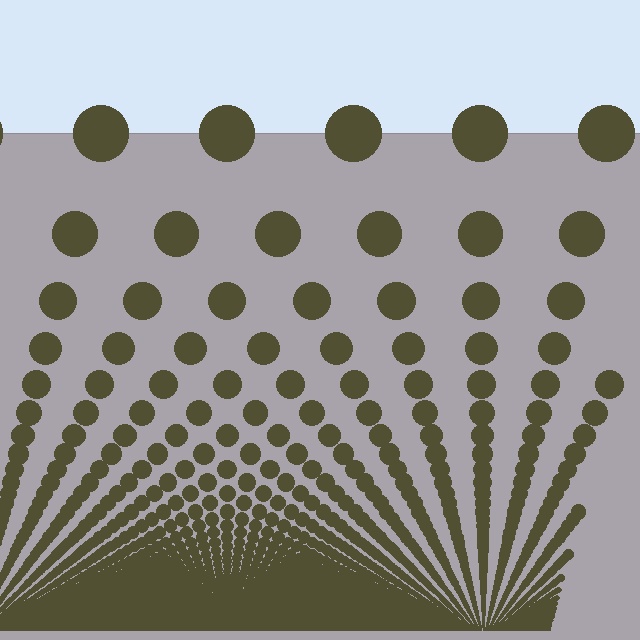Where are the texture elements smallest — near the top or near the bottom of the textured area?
Near the bottom.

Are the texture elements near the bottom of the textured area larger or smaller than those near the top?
Smaller. The gradient is inverted — elements near the bottom are smaller and denser.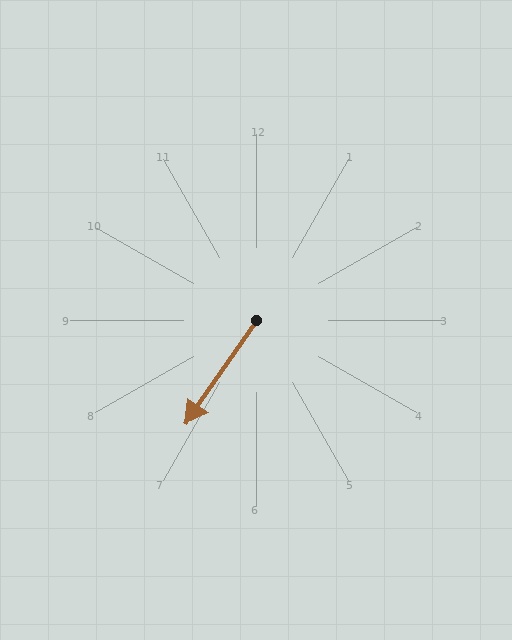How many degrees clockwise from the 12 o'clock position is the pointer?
Approximately 214 degrees.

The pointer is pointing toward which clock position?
Roughly 7 o'clock.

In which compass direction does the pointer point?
Southwest.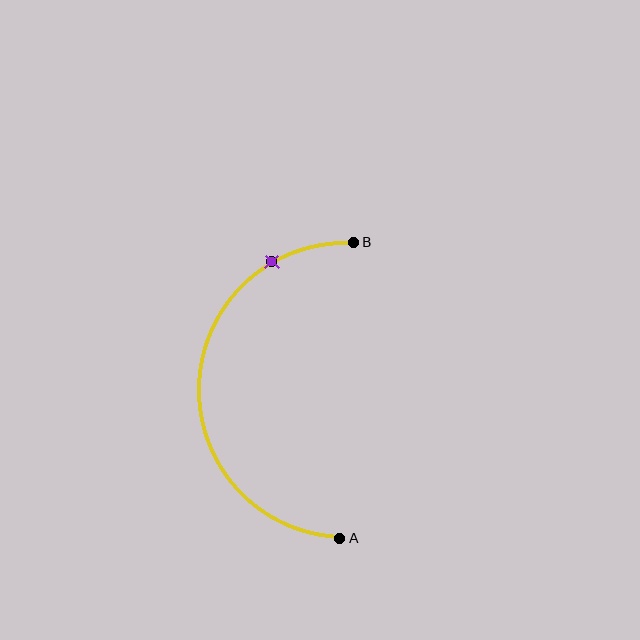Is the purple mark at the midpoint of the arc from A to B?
No. The purple mark lies on the arc but is closer to endpoint B. The arc midpoint would be at the point on the curve equidistant along the arc from both A and B.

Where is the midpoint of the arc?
The arc midpoint is the point on the curve farthest from the straight line joining A and B. It sits to the left of that line.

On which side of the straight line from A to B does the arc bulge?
The arc bulges to the left of the straight line connecting A and B.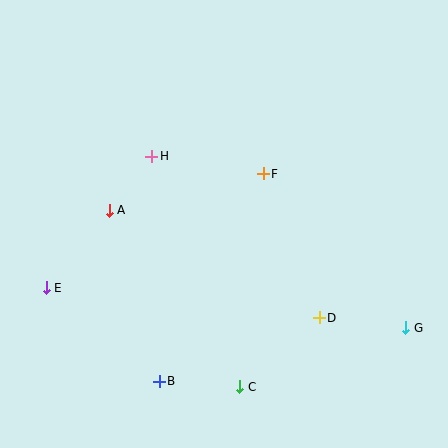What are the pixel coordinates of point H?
Point H is at (152, 156).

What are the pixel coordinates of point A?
Point A is at (109, 210).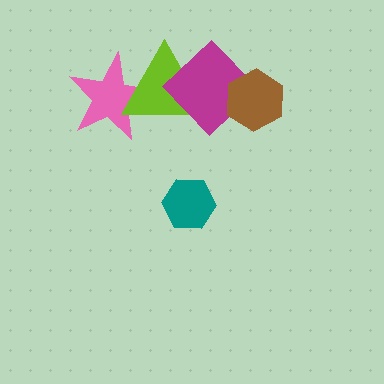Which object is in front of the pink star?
The lime triangle is in front of the pink star.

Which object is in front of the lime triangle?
The magenta diamond is in front of the lime triangle.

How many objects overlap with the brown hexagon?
1 object overlaps with the brown hexagon.